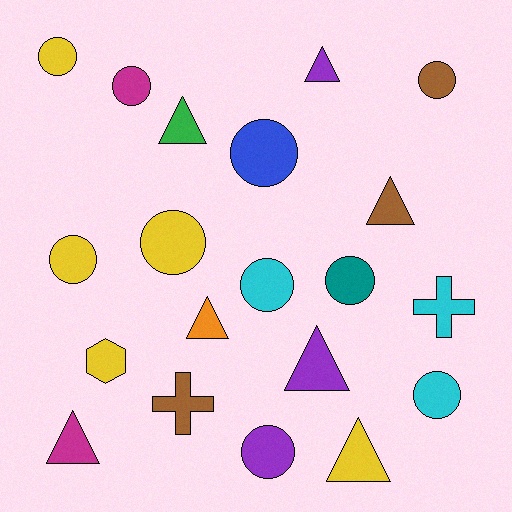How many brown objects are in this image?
There are 3 brown objects.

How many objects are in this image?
There are 20 objects.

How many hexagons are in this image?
There is 1 hexagon.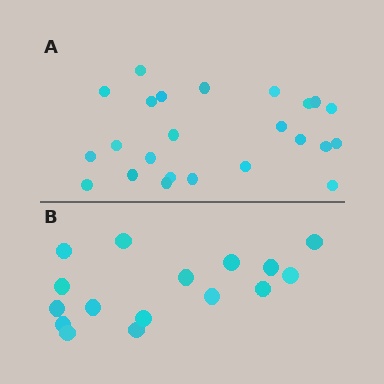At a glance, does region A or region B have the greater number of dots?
Region A (the top region) has more dots.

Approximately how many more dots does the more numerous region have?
Region A has roughly 8 or so more dots than region B.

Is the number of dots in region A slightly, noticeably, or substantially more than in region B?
Region A has substantially more. The ratio is roughly 1.5 to 1.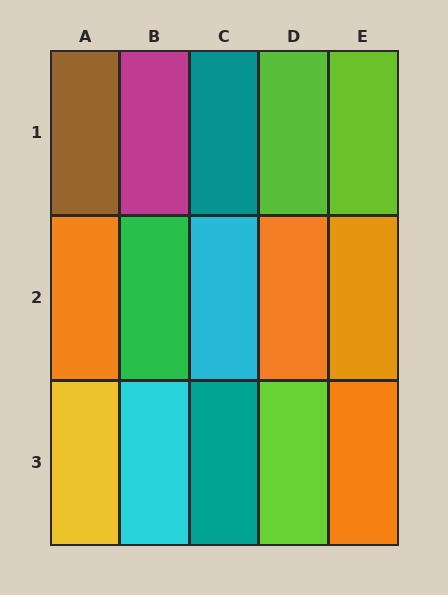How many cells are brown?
1 cell is brown.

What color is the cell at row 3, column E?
Orange.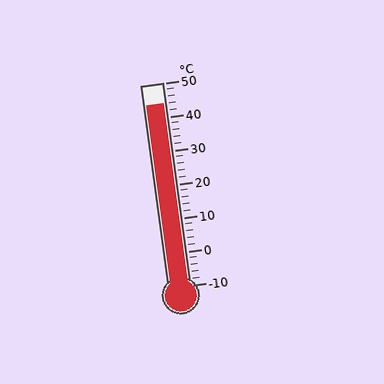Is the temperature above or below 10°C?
The temperature is above 10°C.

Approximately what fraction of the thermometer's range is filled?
The thermometer is filled to approximately 90% of its range.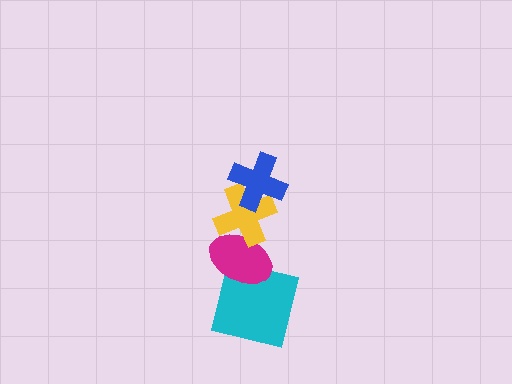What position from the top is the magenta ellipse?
The magenta ellipse is 3rd from the top.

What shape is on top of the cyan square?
The magenta ellipse is on top of the cyan square.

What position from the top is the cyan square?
The cyan square is 4th from the top.